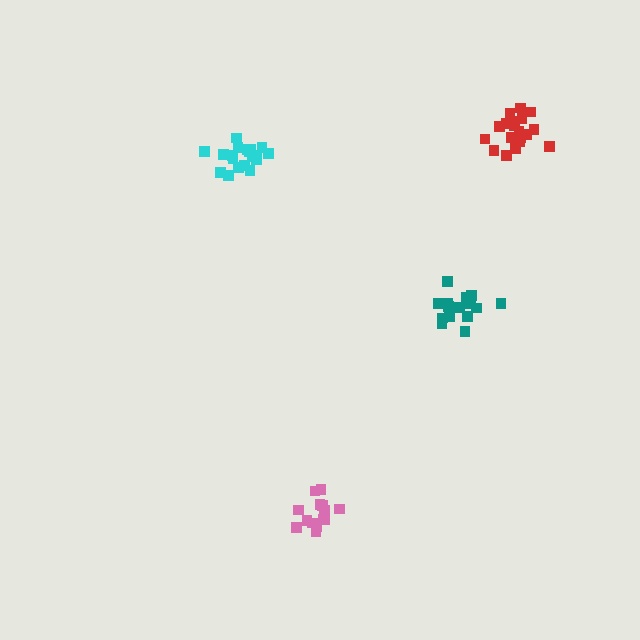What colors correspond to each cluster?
The clusters are colored: teal, pink, red, cyan.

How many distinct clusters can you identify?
There are 4 distinct clusters.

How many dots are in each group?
Group 1: 17 dots, Group 2: 15 dots, Group 3: 19 dots, Group 4: 20 dots (71 total).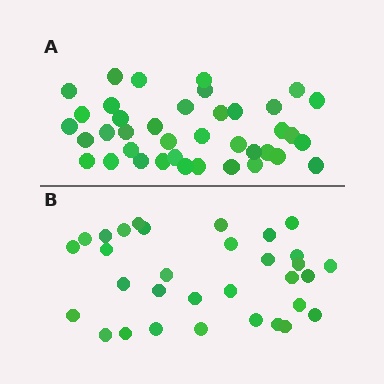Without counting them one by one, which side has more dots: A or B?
Region A (the top region) has more dots.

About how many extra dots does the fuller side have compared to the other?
Region A has roughly 8 or so more dots than region B.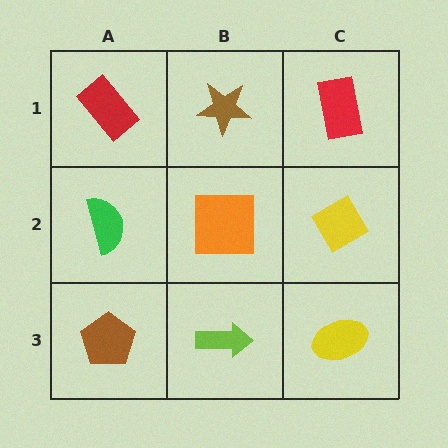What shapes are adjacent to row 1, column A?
A green semicircle (row 2, column A), a brown star (row 1, column B).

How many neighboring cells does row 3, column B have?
3.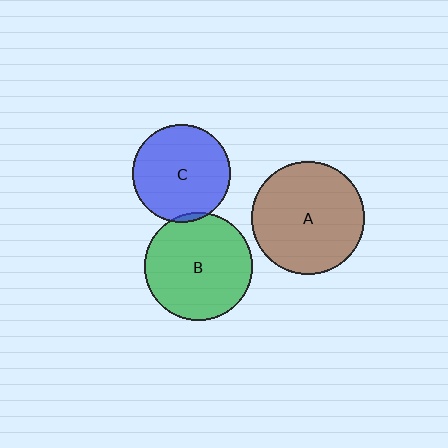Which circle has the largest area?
Circle A (brown).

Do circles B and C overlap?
Yes.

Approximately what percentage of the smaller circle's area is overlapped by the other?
Approximately 5%.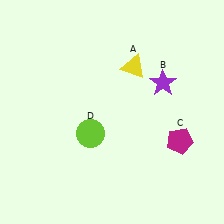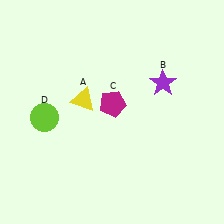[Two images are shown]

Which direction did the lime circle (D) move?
The lime circle (D) moved left.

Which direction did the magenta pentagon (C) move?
The magenta pentagon (C) moved left.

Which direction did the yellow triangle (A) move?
The yellow triangle (A) moved left.